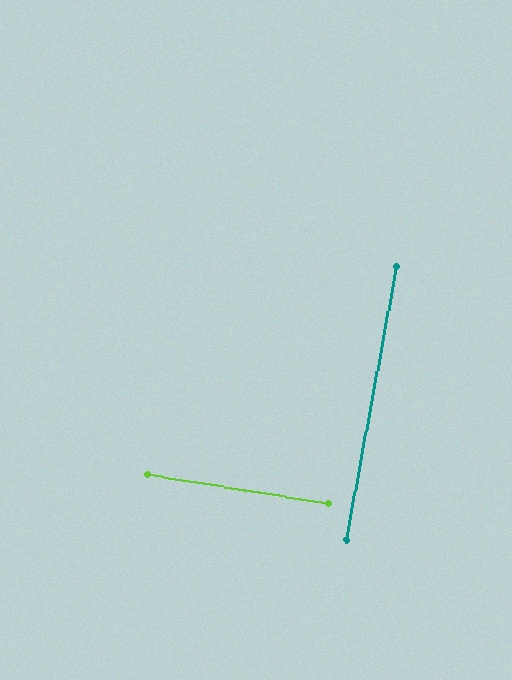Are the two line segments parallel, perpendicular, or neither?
Perpendicular — they meet at approximately 88°.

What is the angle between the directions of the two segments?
Approximately 88 degrees.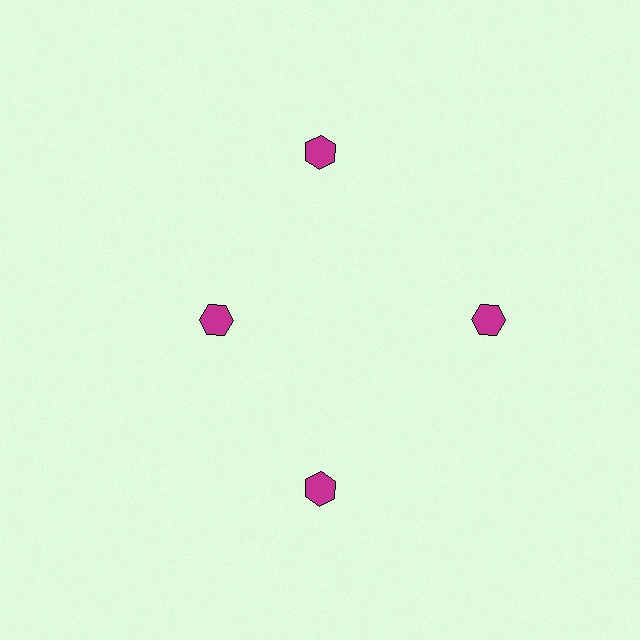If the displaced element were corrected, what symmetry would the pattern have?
It would have 4-fold rotational symmetry — the pattern would map onto itself every 90 degrees.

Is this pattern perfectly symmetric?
No. The 4 magenta hexagons are arranged in a ring, but one element near the 9 o'clock position is pulled inward toward the center, breaking the 4-fold rotational symmetry.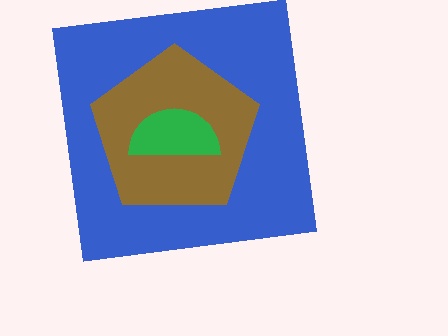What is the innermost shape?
The green semicircle.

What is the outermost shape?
The blue square.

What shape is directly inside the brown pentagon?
The green semicircle.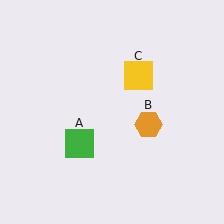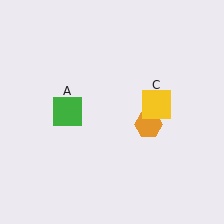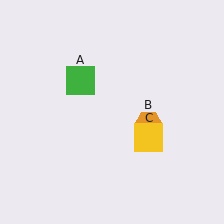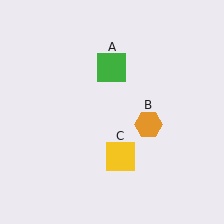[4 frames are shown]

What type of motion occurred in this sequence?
The green square (object A), yellow square (object C) rotated clockwise around the center of the scene.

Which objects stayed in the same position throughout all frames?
Orange hexagon (object B) remained stationary.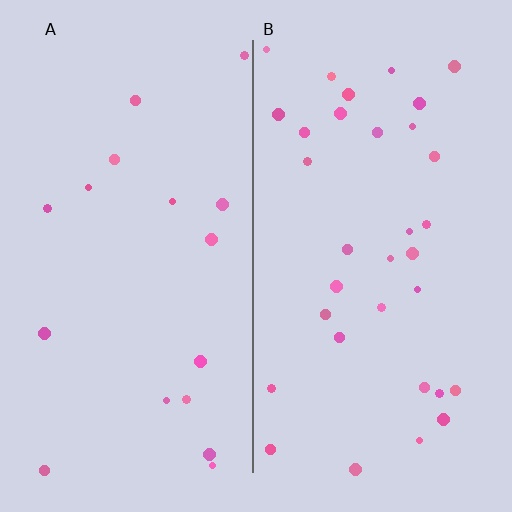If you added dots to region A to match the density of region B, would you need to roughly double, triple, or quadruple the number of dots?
Approximately double.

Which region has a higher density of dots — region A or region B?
B (the right).